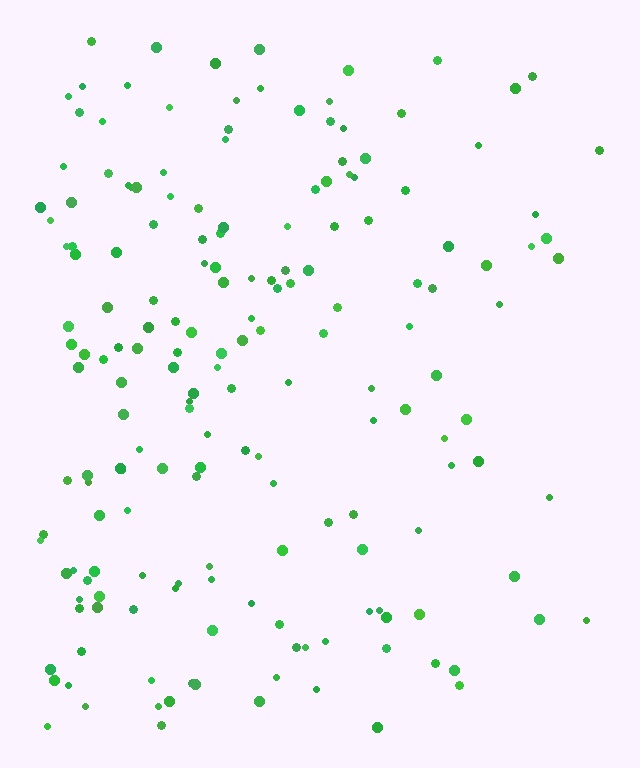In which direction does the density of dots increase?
From right to left, with the left side densest.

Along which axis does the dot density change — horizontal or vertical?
Horizontal.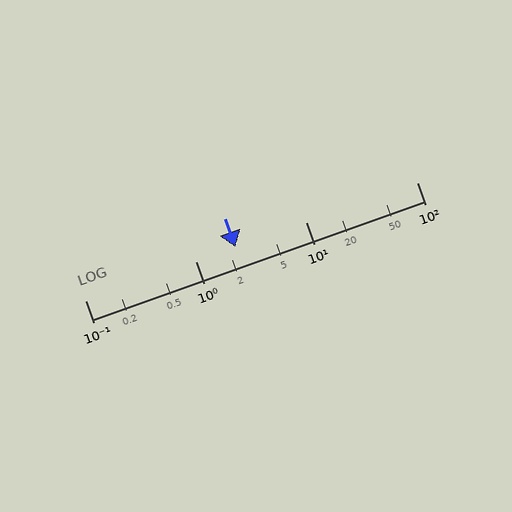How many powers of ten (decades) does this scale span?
The scale spans 3 decades, from 0.1 to 100.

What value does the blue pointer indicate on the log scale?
The pointer indicates approximately 2.3.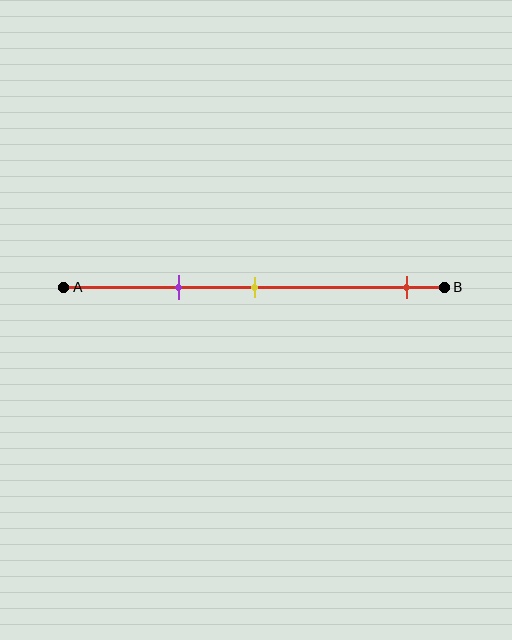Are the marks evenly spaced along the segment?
No, the marks are not evenly spaced.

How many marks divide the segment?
There are 3 marks dividing the segment.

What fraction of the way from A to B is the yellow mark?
The yellow mark is approximately 50% (0.5) of the way from A to B.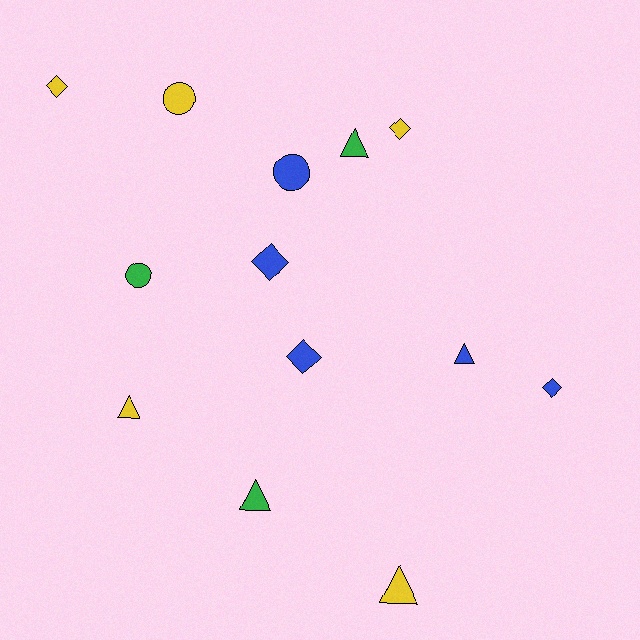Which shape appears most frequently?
Triangle, with 5 objects.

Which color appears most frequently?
Blue, with 5 objects.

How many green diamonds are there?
There are no green diamonds.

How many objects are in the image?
There are 13 objects.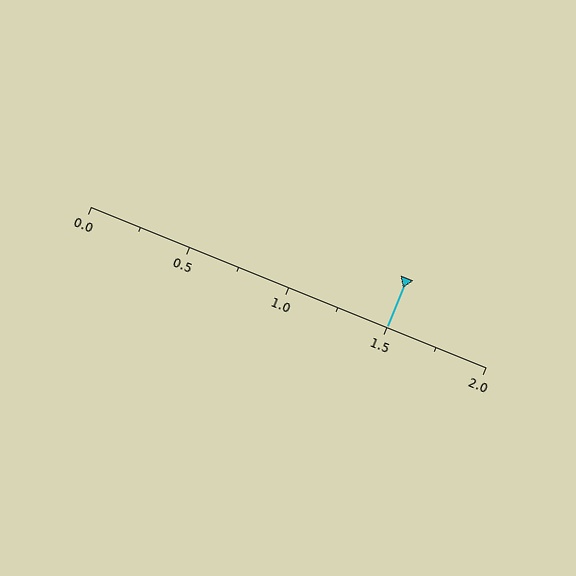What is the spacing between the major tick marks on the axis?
The major ticks are spaced 0.5 apart.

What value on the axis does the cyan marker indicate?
The marker indicates approximately 1.5.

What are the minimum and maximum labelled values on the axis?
The axis runs from 0.0 to 2.0.